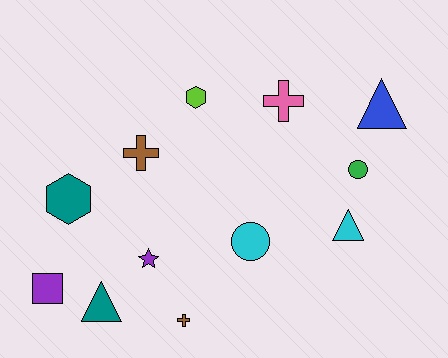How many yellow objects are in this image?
There are no yellow objects.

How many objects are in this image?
There are 12 objects.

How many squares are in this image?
There is 1 square.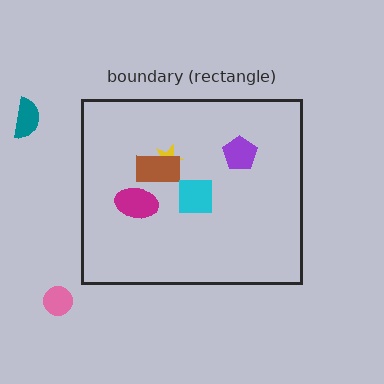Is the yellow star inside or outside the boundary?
Inside.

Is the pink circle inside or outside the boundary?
Outside.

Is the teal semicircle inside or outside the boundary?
Outside.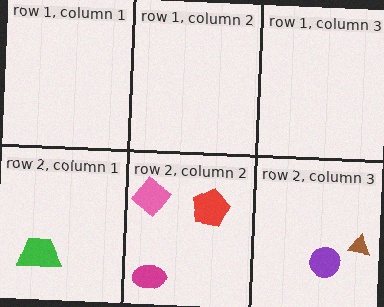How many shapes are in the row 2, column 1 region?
1.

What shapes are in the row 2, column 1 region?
The green trapezoid.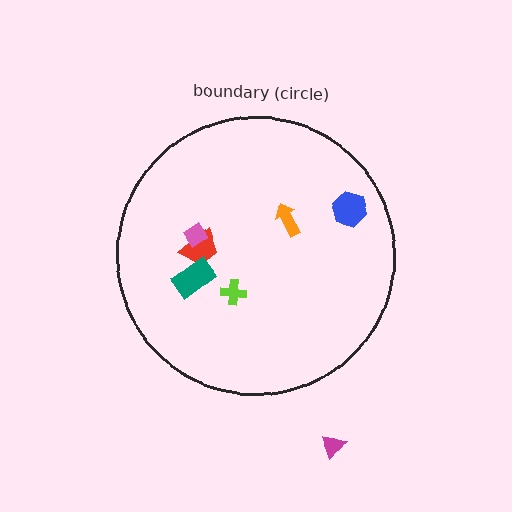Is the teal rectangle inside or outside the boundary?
Inside.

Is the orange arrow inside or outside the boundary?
Inside.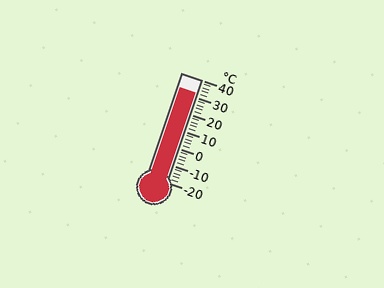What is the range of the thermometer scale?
The thermometer scale ranges from -20°C to 40°C.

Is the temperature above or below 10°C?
The temperature is above 10°C.